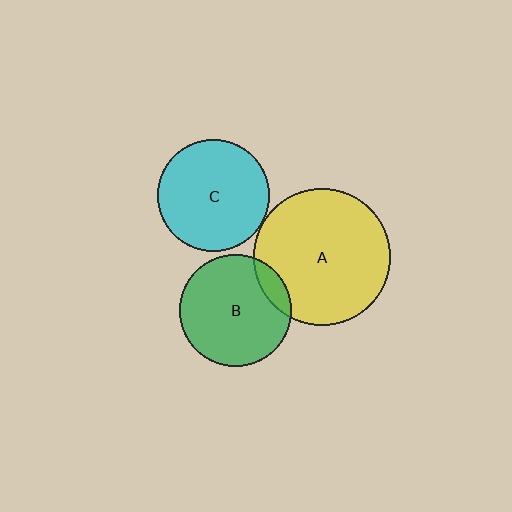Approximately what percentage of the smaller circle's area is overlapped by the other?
Approximately 10%.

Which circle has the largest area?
Circle A (yellow).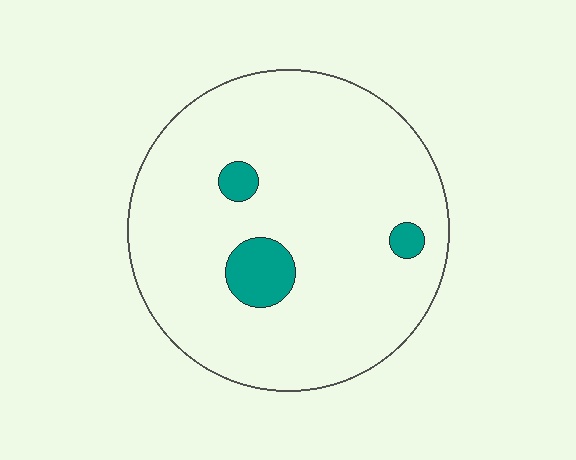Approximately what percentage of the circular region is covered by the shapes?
Approximately 10%.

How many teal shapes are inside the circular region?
3.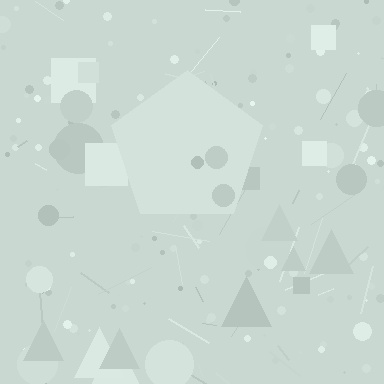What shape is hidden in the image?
A pentagon is hidden in the image.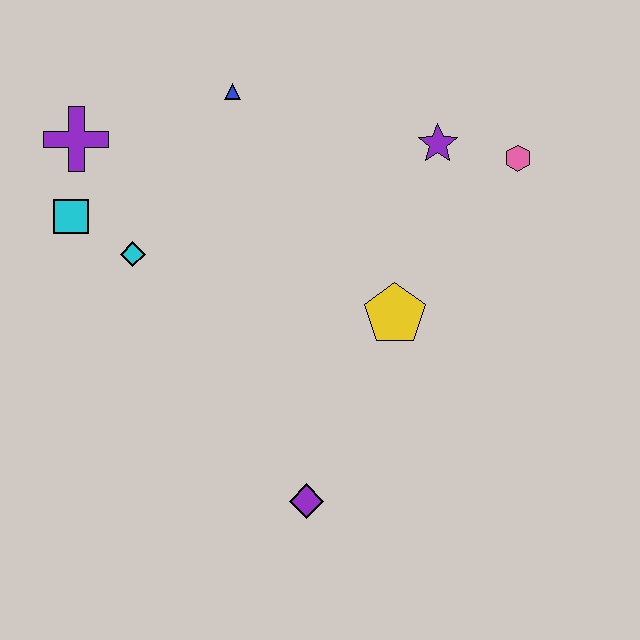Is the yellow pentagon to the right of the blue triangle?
Yes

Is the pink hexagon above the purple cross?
No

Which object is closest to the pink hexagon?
The purple star is closest to the pink hexagon.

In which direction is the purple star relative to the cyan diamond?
The purple star is to the right of the cyan diamond.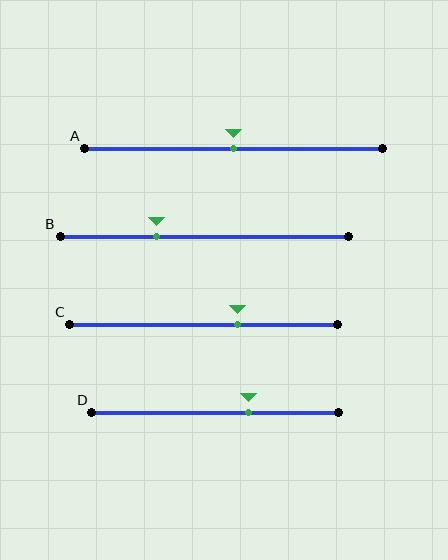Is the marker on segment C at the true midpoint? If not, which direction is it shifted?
No, the marker on segment C is shifted to the right by about 13% of the segment length.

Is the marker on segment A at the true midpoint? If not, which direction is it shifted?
Yes, the marker on segment A is at the true midpoint.